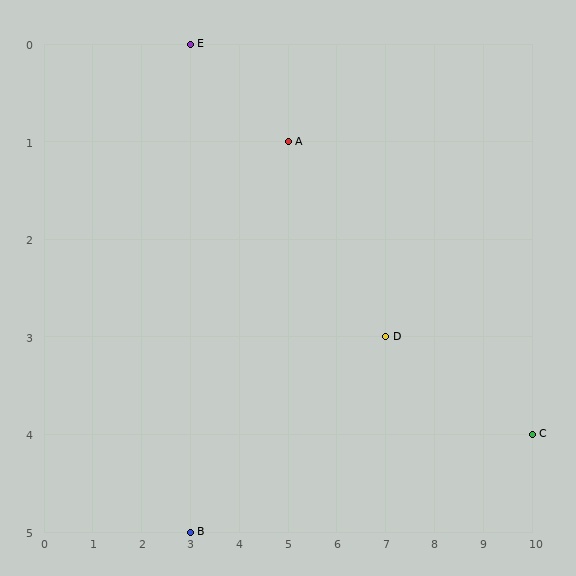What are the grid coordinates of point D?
Point D is at grid coordinates (7, 3).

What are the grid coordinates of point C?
Point C is at grid coordinates (10, 4).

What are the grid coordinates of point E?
Point E is at grid coordinates (3, 0).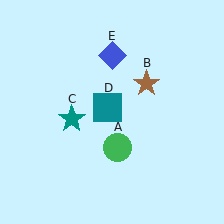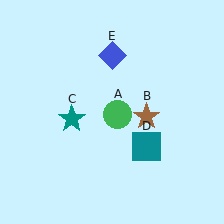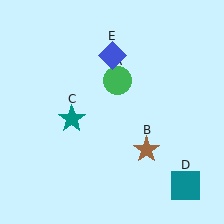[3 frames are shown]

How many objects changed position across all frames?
3 objects changed position: green circle (object A), brown star (object B), teal square (object D).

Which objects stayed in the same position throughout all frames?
Teal star (object C) and blue diamond (object E) remained stationary.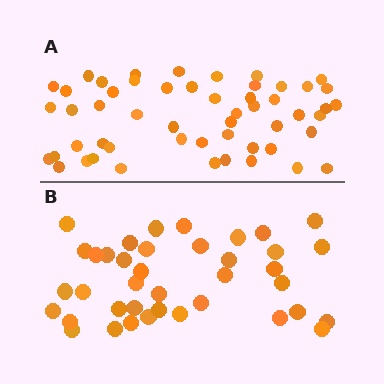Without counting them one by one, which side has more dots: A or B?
Region A (the top region) has more dots.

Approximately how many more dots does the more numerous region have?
Region A has approximately 15 more dots than region B.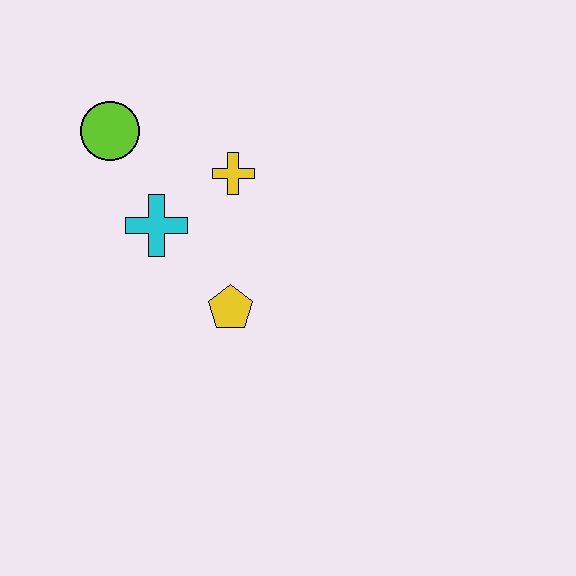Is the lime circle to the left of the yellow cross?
Yes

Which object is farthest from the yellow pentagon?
The lime circle is farthest from the yellow pentagon.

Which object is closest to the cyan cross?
The yellow cross is closest to the cyan cross.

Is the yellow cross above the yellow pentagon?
Yes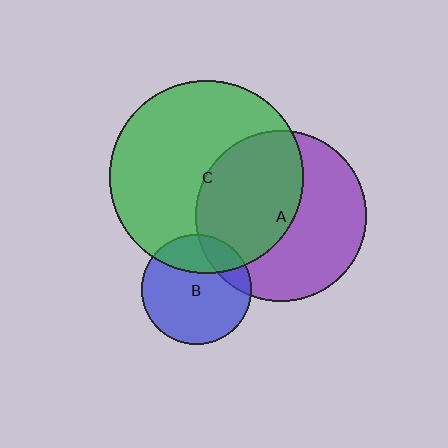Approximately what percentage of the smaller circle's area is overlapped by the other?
Approximately 50%.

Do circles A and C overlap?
Yes.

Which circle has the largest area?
Circle C (green).